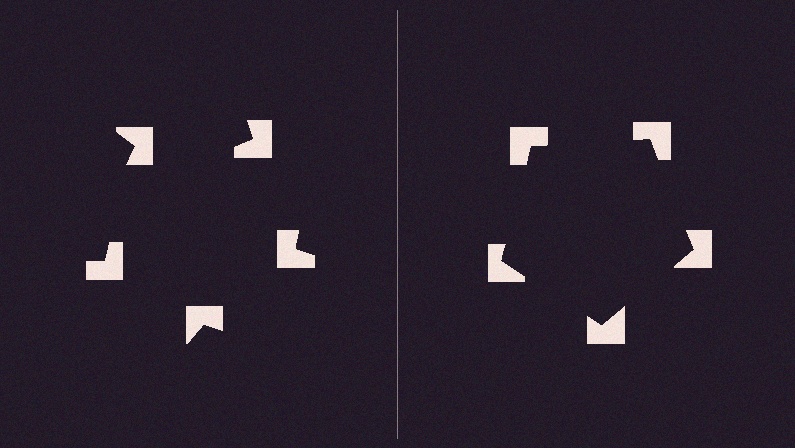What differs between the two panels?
The notched squares are positioned identically on both sides; only the wedge orientations differ. On the right they align to a pentagon; on the left they are misaligned.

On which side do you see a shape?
An illusory pentagon appears on the right side. On the left side the wedge cuts are rotated, so no coherent shape forms.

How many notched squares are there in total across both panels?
10 — 5 on each side.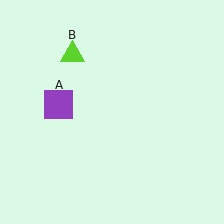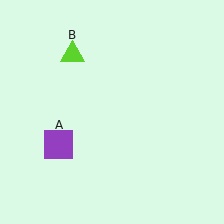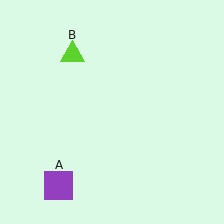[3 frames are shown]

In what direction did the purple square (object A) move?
The purple square (object A) moved down.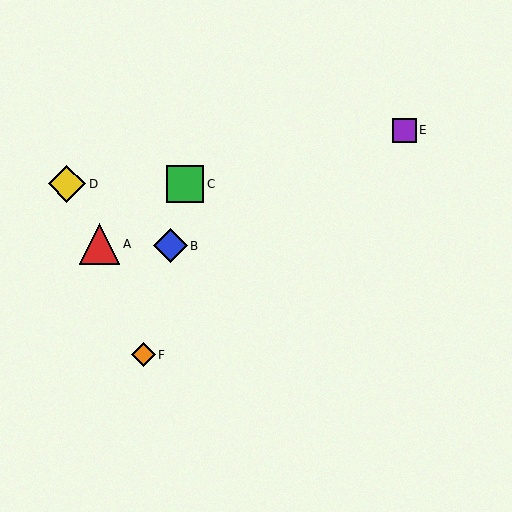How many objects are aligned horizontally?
2 objects (C, D) are aligned horizontally.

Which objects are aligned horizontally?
Objects C, D are aligned horizontally.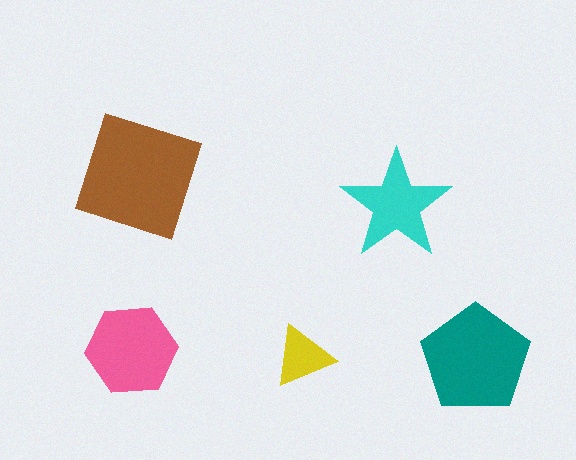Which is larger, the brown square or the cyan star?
The brown square.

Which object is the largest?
The brown square.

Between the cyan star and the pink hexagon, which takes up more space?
The pink hexagon.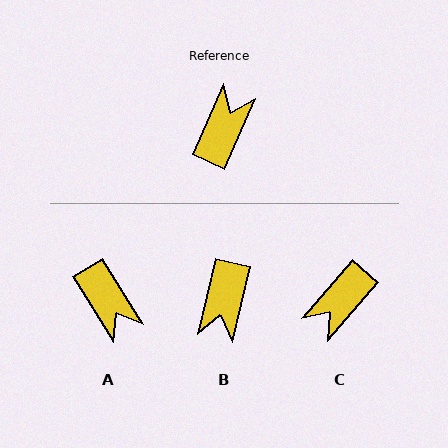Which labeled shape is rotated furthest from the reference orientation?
B, about 169 degrees away.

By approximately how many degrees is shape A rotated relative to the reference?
Approximately 124 degrees clockwise.